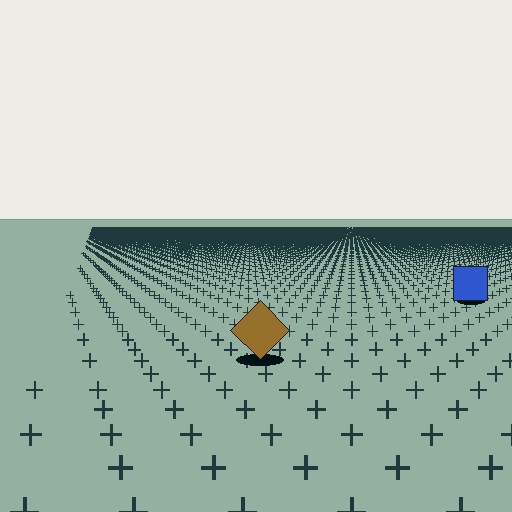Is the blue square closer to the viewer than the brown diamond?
No. The brown diamond is closer — you can tell from the texture gradient: the ground texture is coarser near it.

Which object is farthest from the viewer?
The blue square is farthest from the viewer. It appears smaller and the ground texture around it is denser.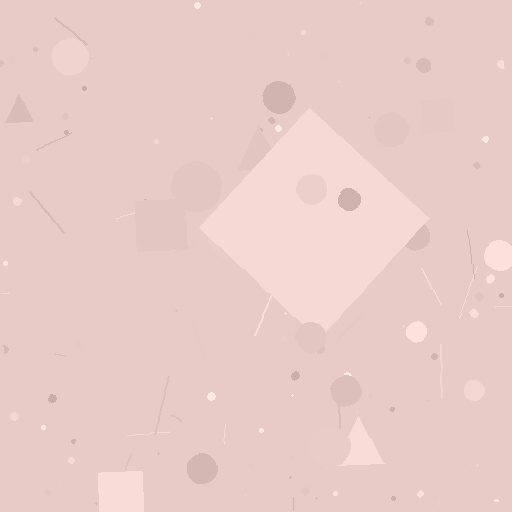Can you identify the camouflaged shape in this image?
The camouflaged shape is a diamond.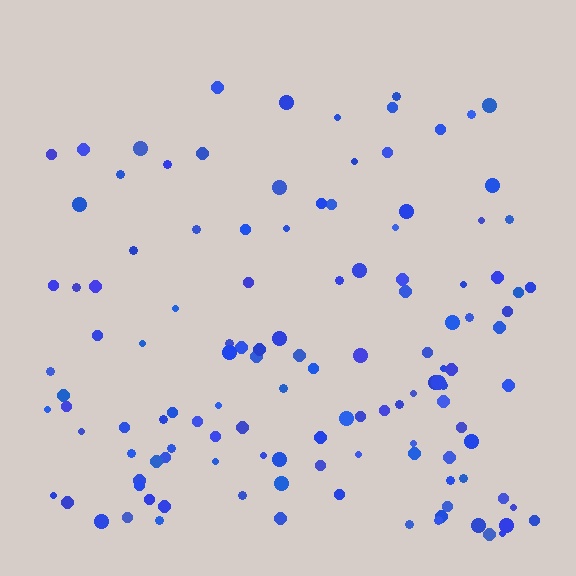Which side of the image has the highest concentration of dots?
The bottom.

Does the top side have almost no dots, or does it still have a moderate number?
Still a moderate number, just noticeably fewer than the bottom.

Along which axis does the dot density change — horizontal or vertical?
Vertical.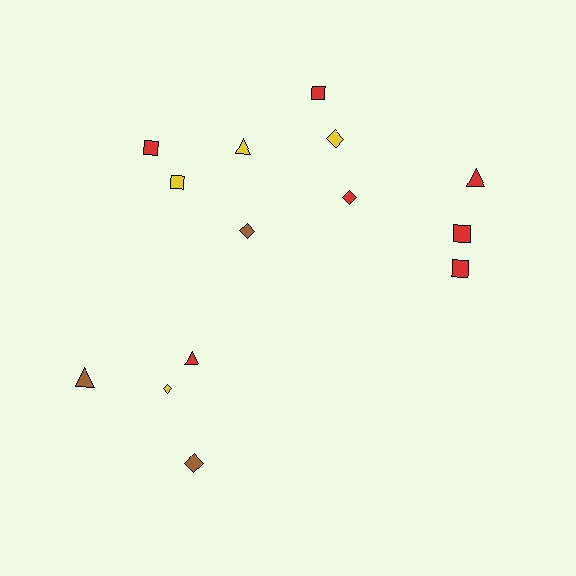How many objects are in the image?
There are 14 objects.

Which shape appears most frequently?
Square, with 5 objects.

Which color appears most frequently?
Red, with 7 objects.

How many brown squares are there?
There are no brown squares.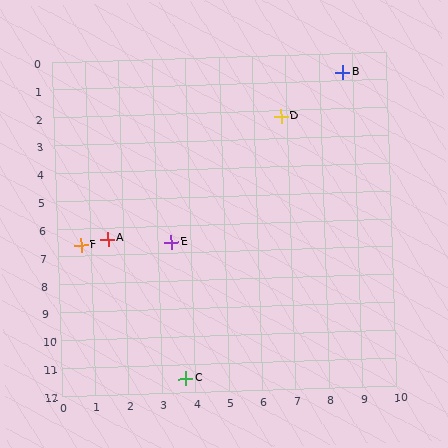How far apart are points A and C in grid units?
Points A and C are about 5.6 grid units apart.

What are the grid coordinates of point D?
Point D is at approximately (6.8, 2.2).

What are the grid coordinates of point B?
Point B is at approximately (8.7, 0.7).